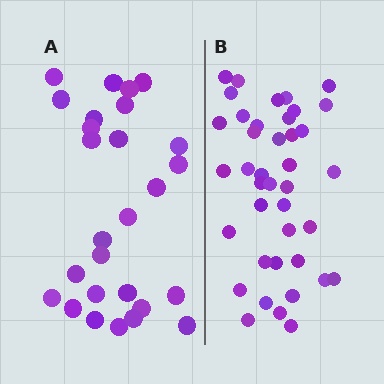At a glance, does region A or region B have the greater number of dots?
Region B (the right region) has more dots.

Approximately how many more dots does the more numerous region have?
Region B has approximately 15 more dots than region A.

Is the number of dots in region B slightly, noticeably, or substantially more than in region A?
Region B has substantially more. The ratio is roughly 1.5 to 1.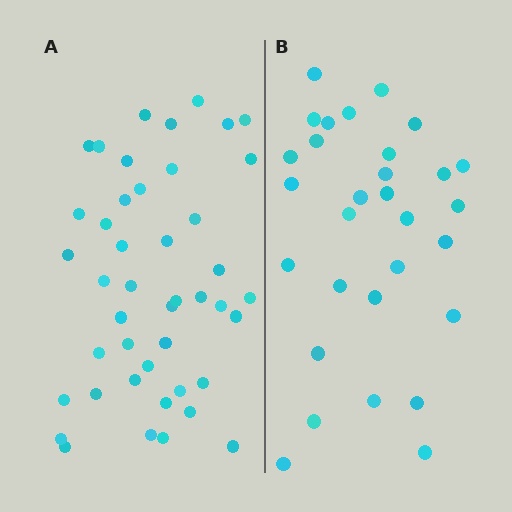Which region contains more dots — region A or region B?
Region A (the left region) has more dots.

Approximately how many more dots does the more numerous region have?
Region A has approximately 15 more dots than region B.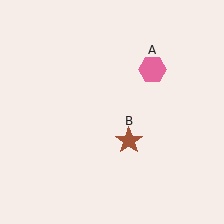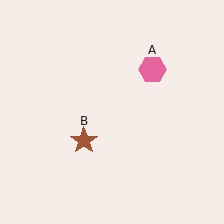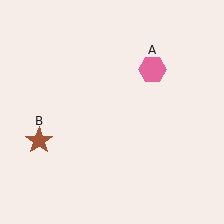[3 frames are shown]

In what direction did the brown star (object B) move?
The brown star (object B) moved left.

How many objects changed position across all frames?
1 object changed position: brown star (object B).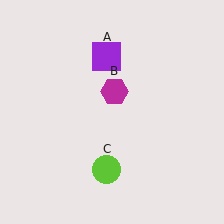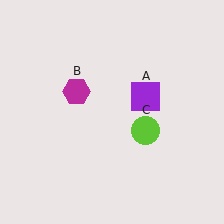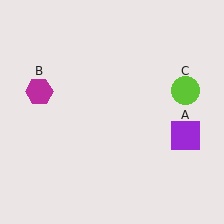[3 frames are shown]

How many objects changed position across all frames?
3 objects changed position: purple square (object A), magenta hexagon (object B), lime circle (object C).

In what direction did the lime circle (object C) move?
The lime circle (object C) moved up and to the right.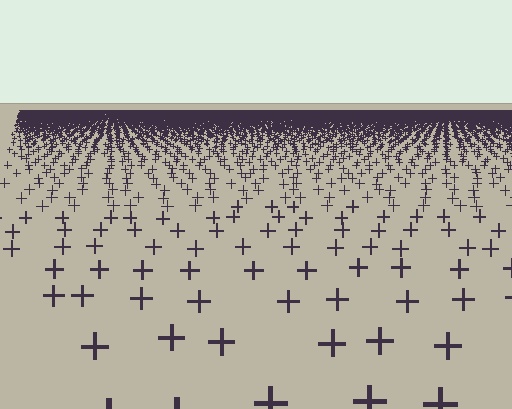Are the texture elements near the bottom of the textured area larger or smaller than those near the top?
Larger. Near the bottom, elements are closer to the viewer and appear at a bigger on-screen size.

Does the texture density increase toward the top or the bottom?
Density increases toward the top.